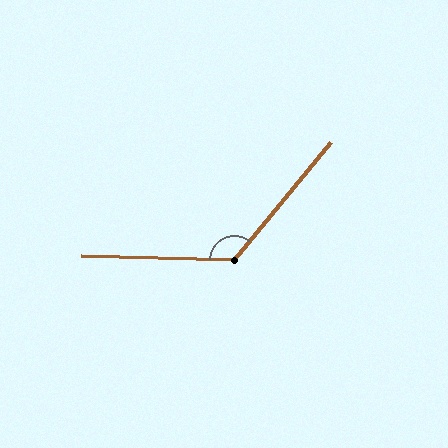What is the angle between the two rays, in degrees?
Approximately 128 degrees.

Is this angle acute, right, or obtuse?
It is obtuse.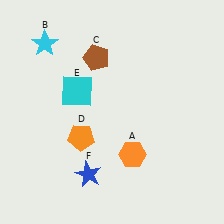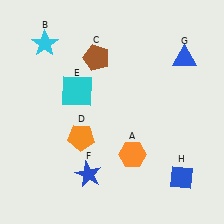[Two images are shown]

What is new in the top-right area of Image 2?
A blue triangle (G) was added in the top-right area of Image 2.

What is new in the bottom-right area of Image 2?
A blue diamond (H) was added in the bottom-right area of Image 2.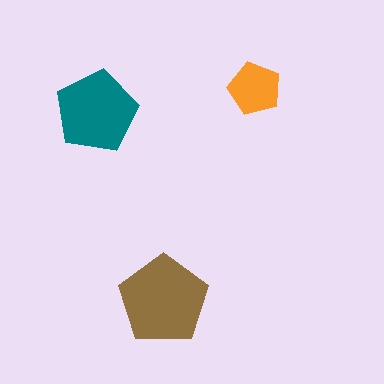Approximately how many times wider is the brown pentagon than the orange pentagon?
About 1.5 times wider.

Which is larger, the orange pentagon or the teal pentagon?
The teal one.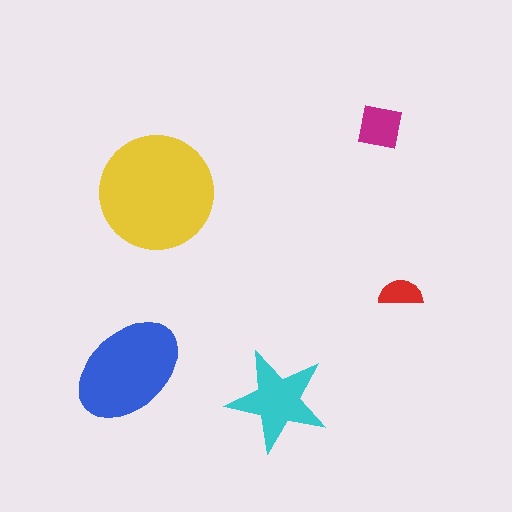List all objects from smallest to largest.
The red semicircle, the magenta square, the cyan star, the blue ellipse, the yellow circle.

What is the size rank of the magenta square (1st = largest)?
4th.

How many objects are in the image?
There are 5 objects in the image.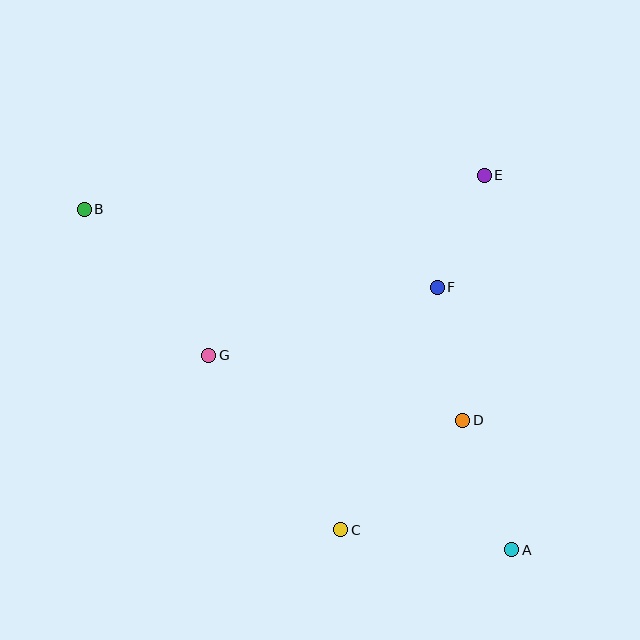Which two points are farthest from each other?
Points A and B are farthest from each other.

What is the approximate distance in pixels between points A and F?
The distance between A and F is approximately 273 pixels.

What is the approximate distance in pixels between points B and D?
The distance between B and D is approximately 433 pixels.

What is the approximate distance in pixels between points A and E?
The distance between A and E is approximately 376 pixels.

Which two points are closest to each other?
Points E and F are closest to each other.